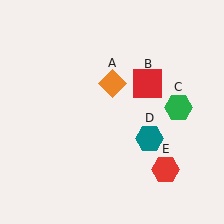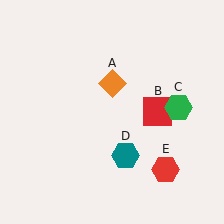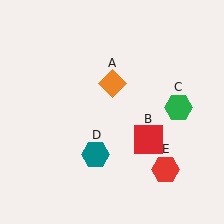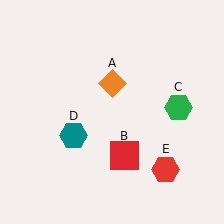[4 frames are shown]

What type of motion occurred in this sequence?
The red square (object B), teal hexagon (object D) rotated clockwise around the center of the scene.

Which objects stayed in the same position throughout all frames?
Orange diamond (object A) and green hexagon (object C) and red hexagon (object E) remained stationary.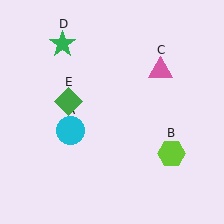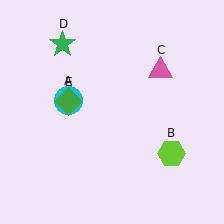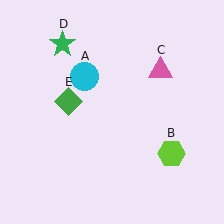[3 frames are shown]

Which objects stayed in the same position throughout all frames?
Lime hexagon (object B) and pink triangle (object C) and green star (object D) and green diamond (object E) remained stationary.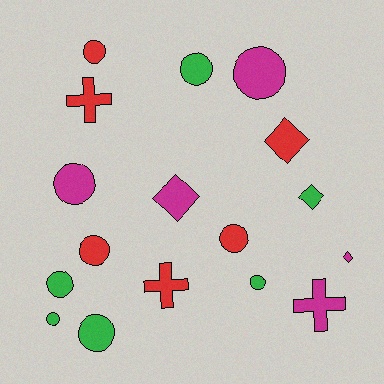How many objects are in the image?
There are 17 objects.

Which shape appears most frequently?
Circle, with 10 objects.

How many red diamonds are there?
There is 1 red diamond.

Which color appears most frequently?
Red, with 6 objects.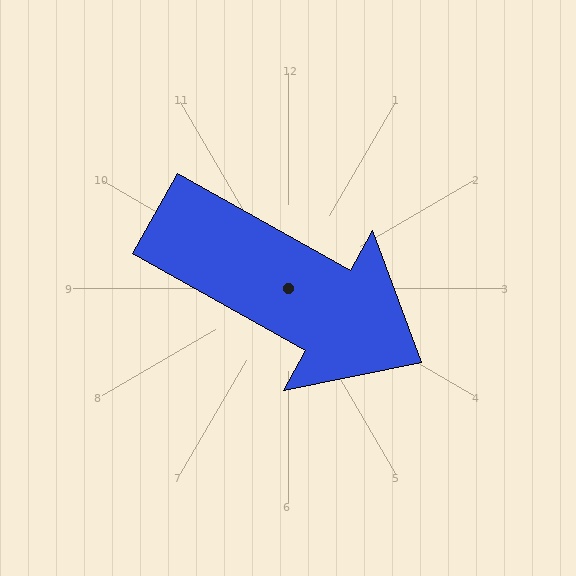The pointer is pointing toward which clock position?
Roughly 4 o'clock.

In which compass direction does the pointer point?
Southeast.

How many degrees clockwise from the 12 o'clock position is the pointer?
Approximately 119 degrees.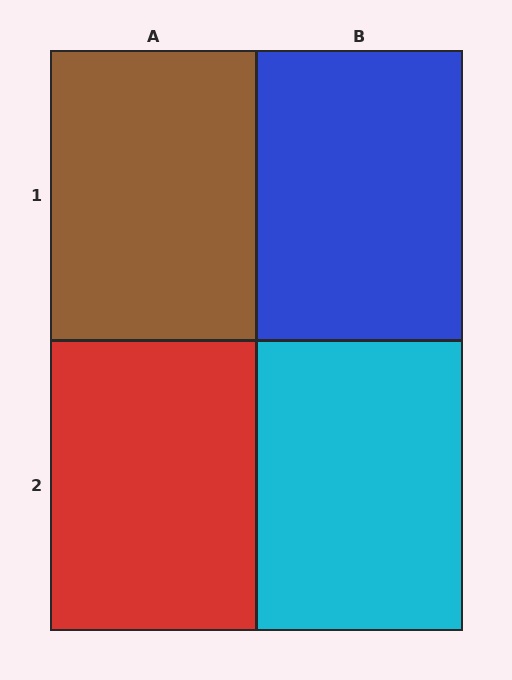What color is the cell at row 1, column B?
Blue.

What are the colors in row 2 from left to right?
Red, cyan.